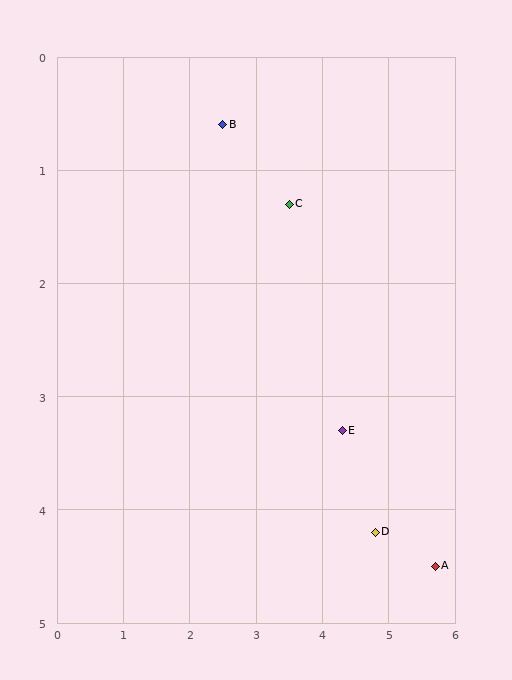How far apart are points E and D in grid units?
Points E and D are about 1.0 grid units apart.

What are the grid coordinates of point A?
Point A is at approximately (5.7, 4.5).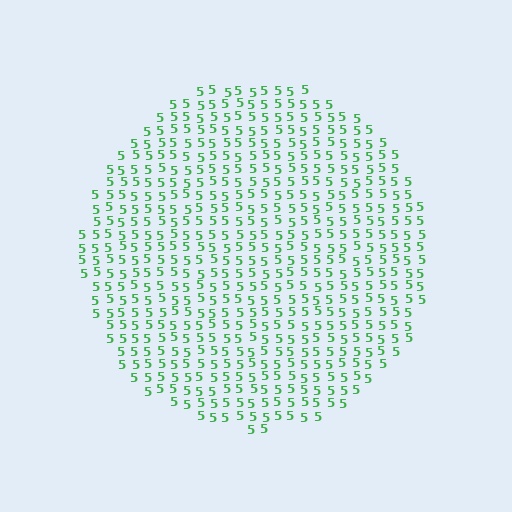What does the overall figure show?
The overall figure shows a circle.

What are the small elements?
The small elements are digit 5's.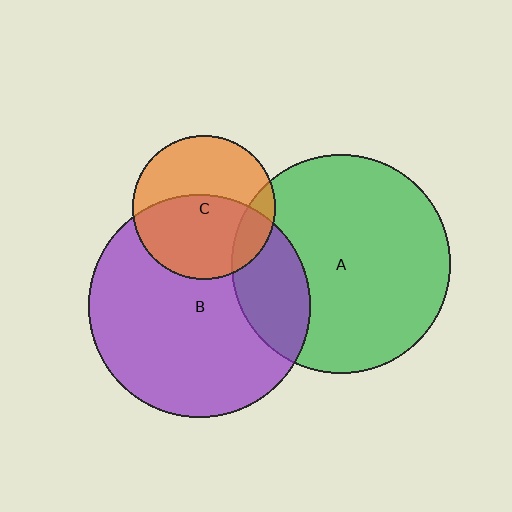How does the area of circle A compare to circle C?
Approximately 2.3 times.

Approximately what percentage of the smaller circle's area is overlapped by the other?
Approximately 55%.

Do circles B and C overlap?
Yes.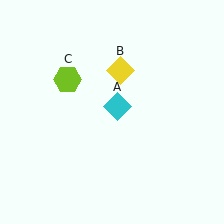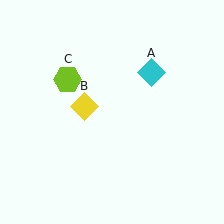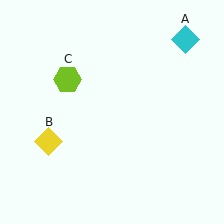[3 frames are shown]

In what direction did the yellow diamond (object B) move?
The yellow diamond (object B) moved down and to the left.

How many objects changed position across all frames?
2 objects changed position: cyan diamond (object A), yellow diamond (object B).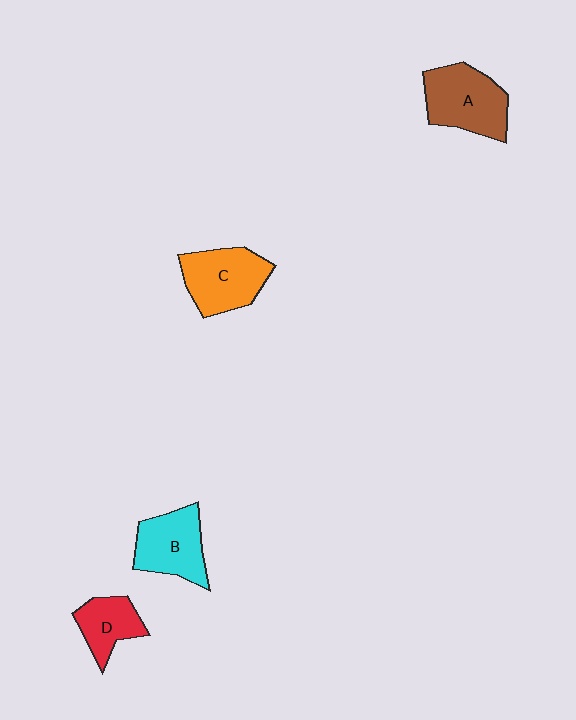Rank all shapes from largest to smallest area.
From largest to smallest: A (brown), C (orange), B (cyan), D (red).